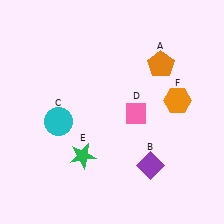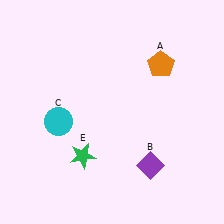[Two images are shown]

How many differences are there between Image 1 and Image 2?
There are 2 differences between the two images.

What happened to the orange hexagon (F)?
The orange hexagon (F) was removed in Image 2. It was in the top-right area of Image 1.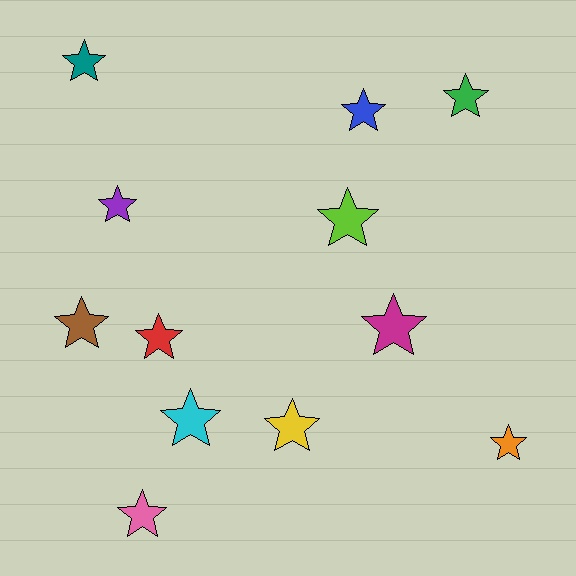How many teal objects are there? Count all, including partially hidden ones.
There is 1 teal object.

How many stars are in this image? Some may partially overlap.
There are 12 stars.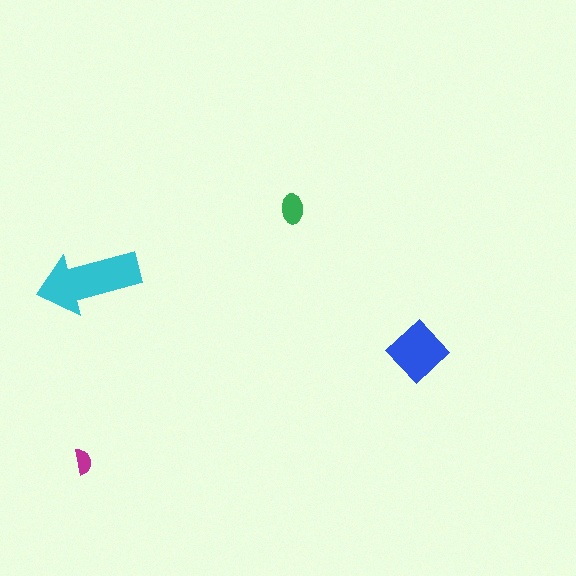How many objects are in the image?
There are 4 objects in the image.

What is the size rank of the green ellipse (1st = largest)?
3rd.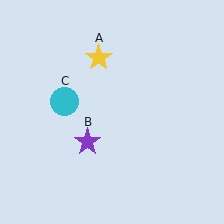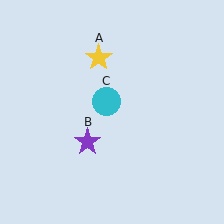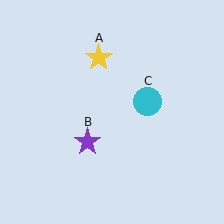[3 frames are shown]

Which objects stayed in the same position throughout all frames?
Yellow star (object A) and purple star (object B) remained stationary.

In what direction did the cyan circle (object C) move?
The cyan circle (object C) moved right.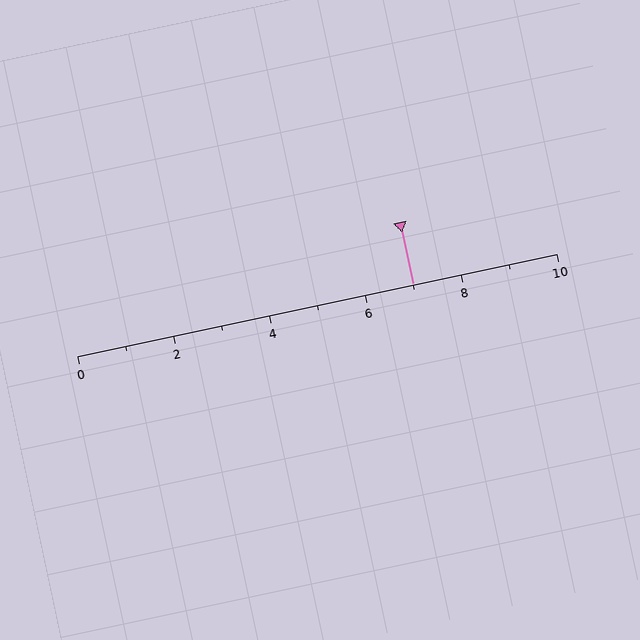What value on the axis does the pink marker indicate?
The marker indicates approximately 7.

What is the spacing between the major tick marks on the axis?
The major ticks are spaced 2 apart.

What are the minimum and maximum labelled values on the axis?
The axis runs from 0 to 10.